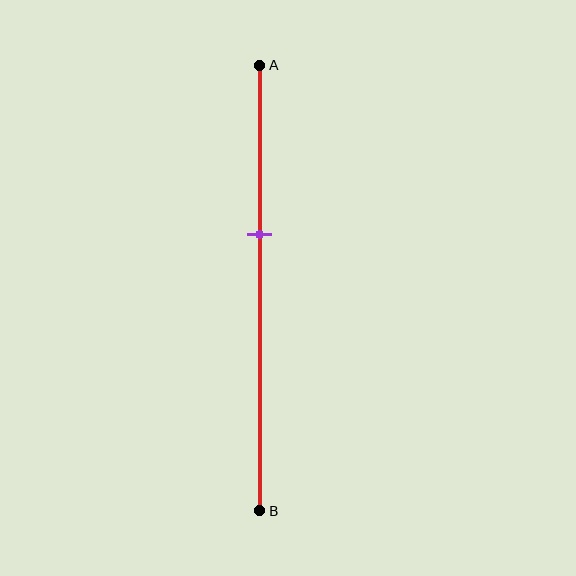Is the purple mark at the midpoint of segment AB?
No, the mark is at about 40% from A, not at the 50% midpoint.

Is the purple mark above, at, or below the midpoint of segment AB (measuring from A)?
The purple mark is above the midpoint of segment AB.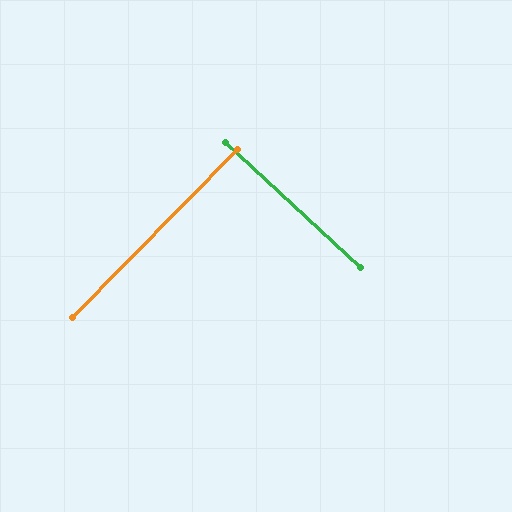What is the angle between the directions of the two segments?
Approximately 89 degrees.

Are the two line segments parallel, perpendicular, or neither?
Perpendicular — they meet at approximately 89°.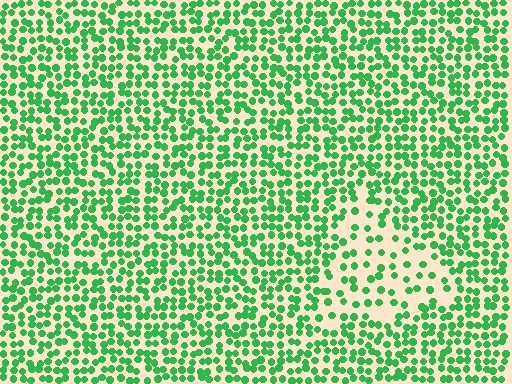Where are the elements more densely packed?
The elements are more densely packed outside the triangle boundary.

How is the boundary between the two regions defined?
The boundary is defined by a change in element density (approximately 2.1x ratio). All elements are the same color, size, and shape.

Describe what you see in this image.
The image contains small green elements arranged at two different densities. A triangle-shaped region is visible where the elements are less densely packed than the surrounding area.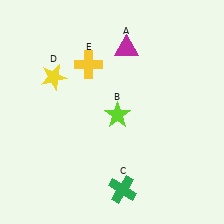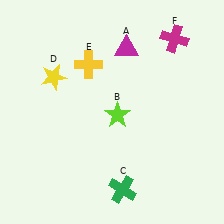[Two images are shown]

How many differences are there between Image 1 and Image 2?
There is 1 difference between the two images.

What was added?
A magenta cross (F) was added in Image 2.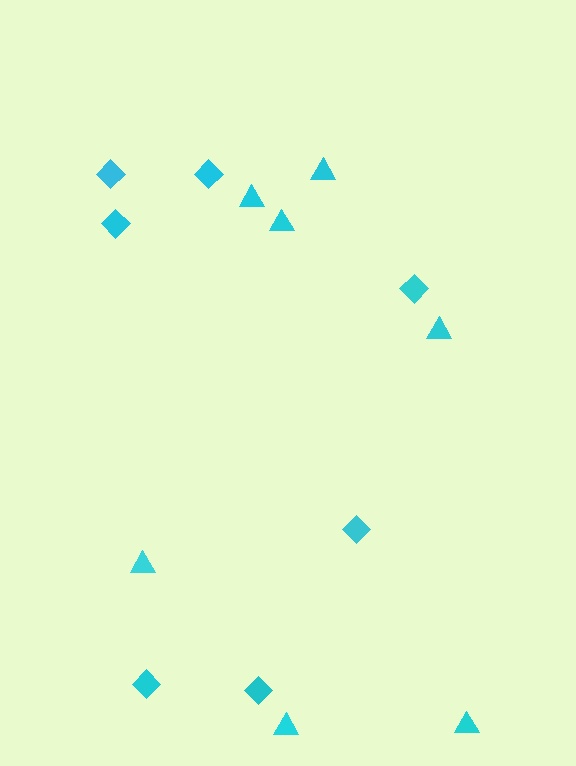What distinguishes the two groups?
There are 2 groups: one group of triangles (7) and one group of diamonds (7).